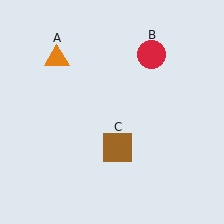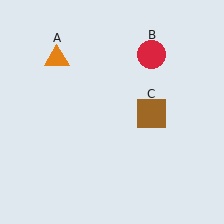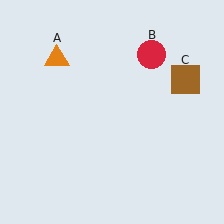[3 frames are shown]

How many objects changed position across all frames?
1 object changed position: brown square (object C).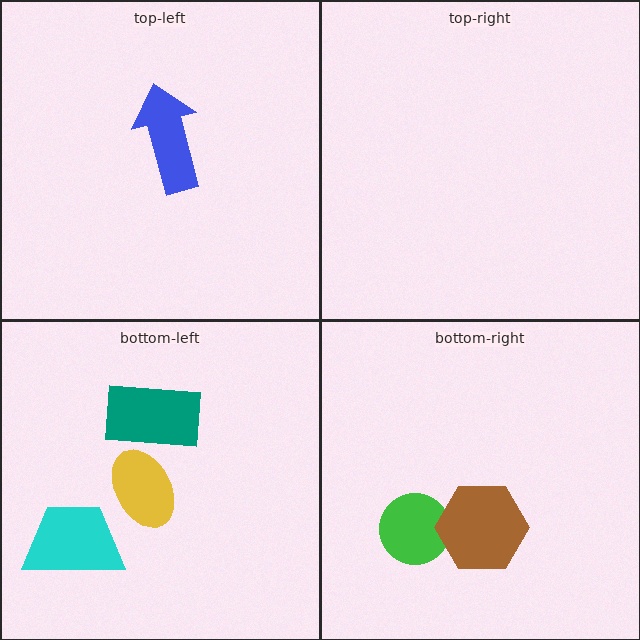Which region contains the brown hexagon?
The bottom-right region.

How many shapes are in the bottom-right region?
2.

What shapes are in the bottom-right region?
The green circle, the brown hexagon.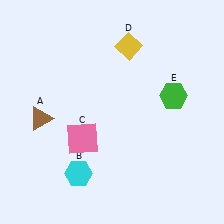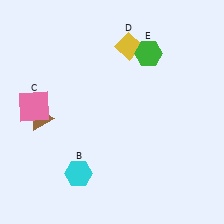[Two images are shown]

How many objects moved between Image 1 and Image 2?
2 objects moved between the two images.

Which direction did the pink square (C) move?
The pink square (C) moved left.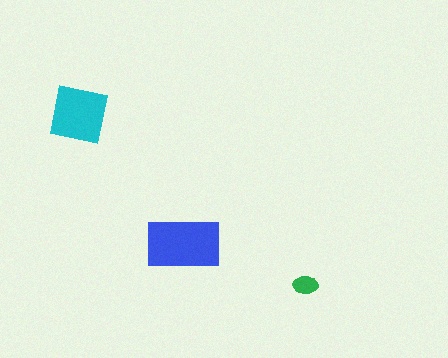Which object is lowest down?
The green ellipse is bottommost.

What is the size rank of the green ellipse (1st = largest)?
3rd.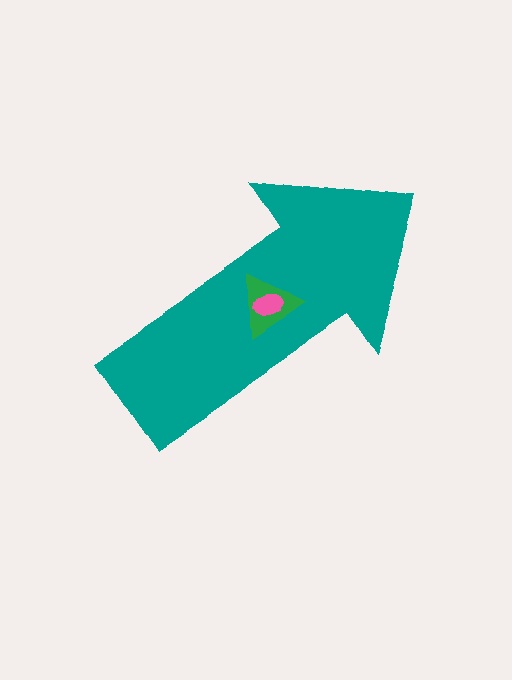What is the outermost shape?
The teal arrow.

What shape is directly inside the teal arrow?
The green triangle.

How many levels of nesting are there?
3.